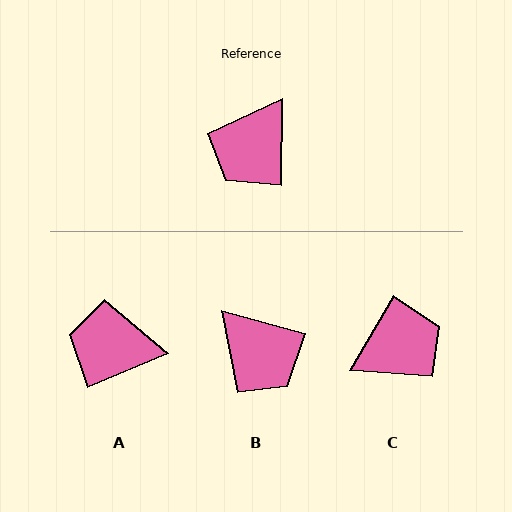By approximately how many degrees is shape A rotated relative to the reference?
Approximately 66 degrees clockwise.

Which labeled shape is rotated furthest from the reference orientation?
C, about 151 degrees away.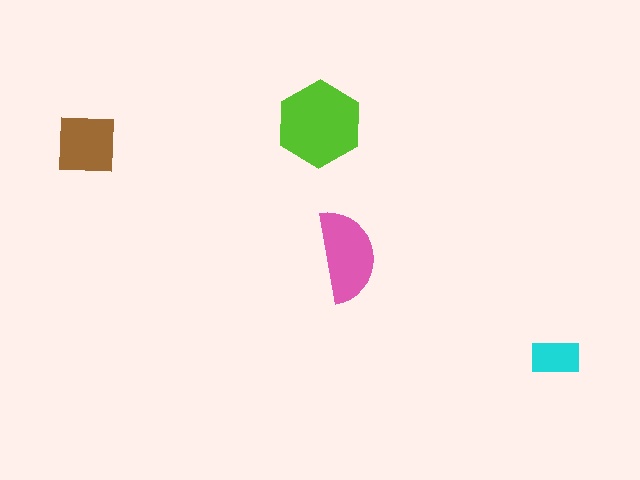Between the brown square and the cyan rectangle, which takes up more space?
The brown square.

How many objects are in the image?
There are 4 objects in the image.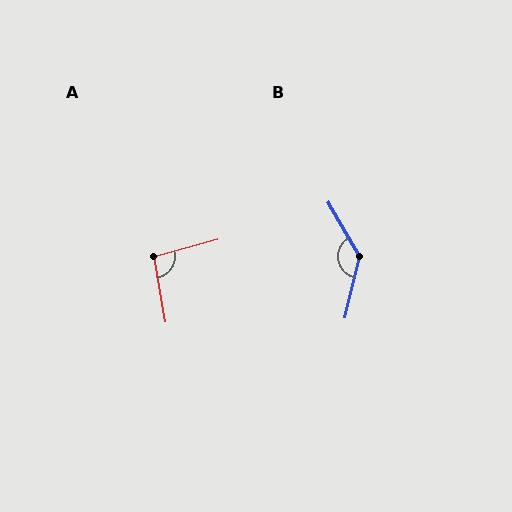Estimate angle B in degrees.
Approximately 137 degrees.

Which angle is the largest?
B, at approximately 137 degrees.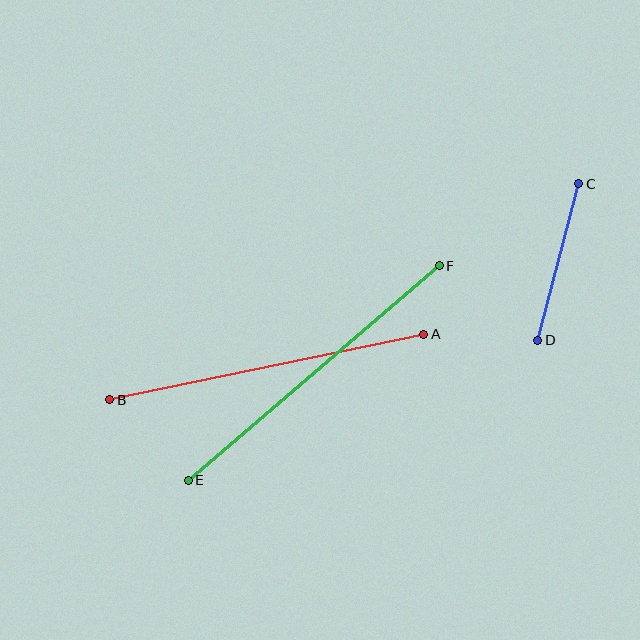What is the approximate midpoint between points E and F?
The midpoint is at approximately (314, 373) pixels.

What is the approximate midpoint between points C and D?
The midpoint is at approximately (558, 262) pixels.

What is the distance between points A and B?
The distance is approximately 321 pixels.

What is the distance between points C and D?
The distance is approximately 162 pixels.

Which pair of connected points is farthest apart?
Points E and F are farthest apart.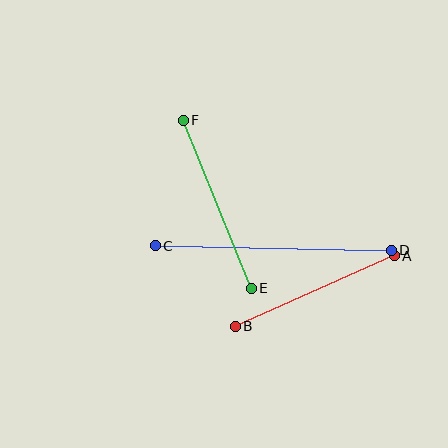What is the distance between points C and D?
The distance is approximately 236 pixels.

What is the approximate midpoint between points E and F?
The midpoint is at approximately (217, 204) pixels.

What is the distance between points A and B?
The distance is approximately 174 pixels.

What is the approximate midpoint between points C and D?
The midpoint is at approximately (273, 248) pixels.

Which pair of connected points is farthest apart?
Points C and D are farthest apart.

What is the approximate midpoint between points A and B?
The midpoint is at approximately (315, 291) pixels.